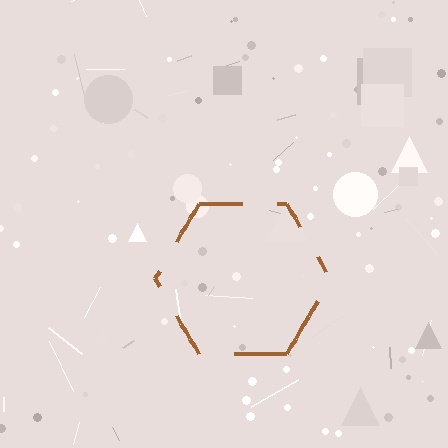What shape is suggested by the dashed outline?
The dashed outline suggests a hexagon.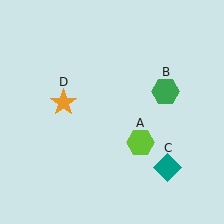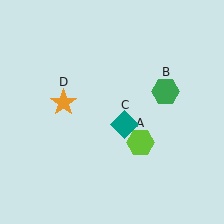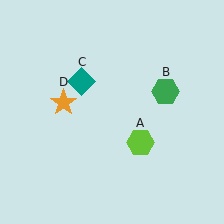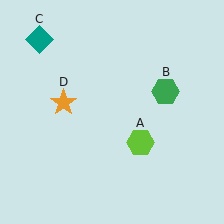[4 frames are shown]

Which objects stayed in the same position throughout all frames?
Lime hexagon (object A) and green hexagon (object B) and orange star (object D) remained stationary.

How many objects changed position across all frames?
1 object changed position: teal diamond (object C).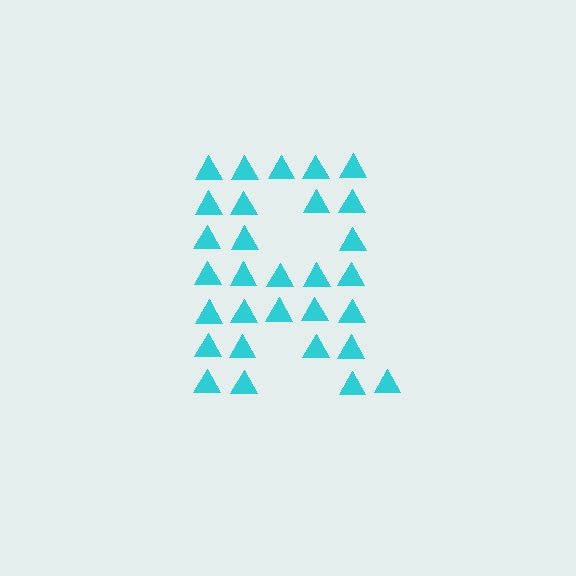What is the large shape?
The large shape is the letter R.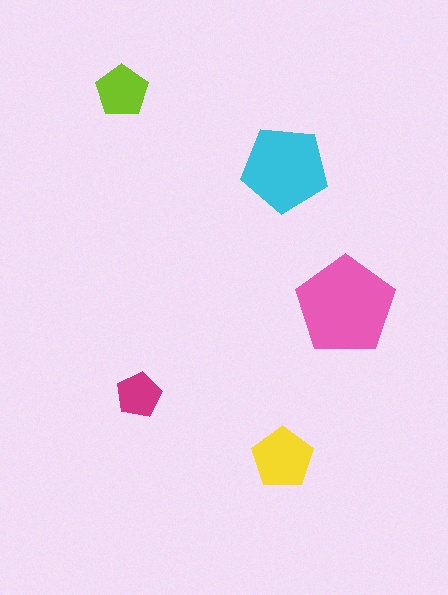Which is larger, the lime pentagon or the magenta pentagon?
The lime one.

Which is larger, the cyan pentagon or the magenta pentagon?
The cyan one.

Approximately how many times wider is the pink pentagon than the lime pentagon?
About 2 times wider.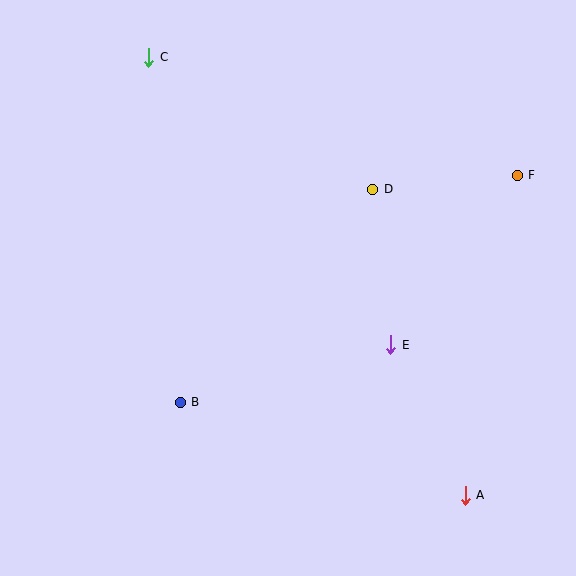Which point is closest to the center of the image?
Point E at (391, 345) is closest to the center.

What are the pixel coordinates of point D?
Point D is at (373, 189).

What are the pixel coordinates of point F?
Point F is at (517, 175).